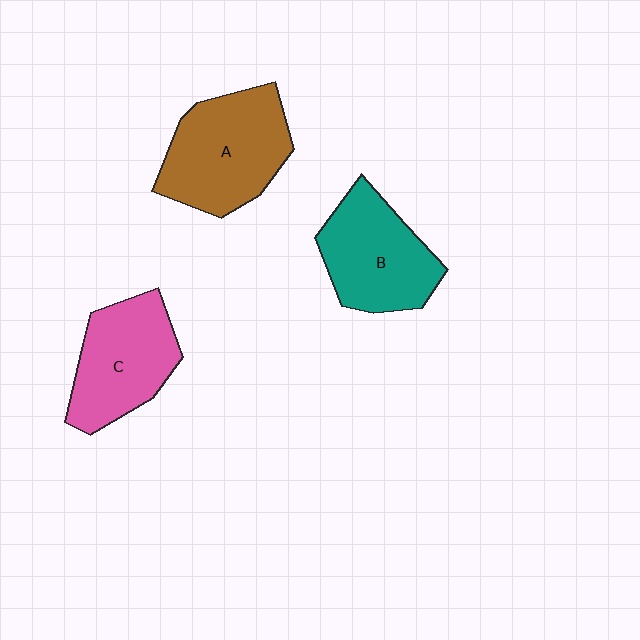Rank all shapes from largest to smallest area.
From largest to smallest: A (brown), B (teal), C (pink).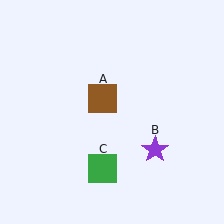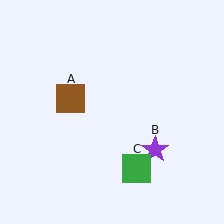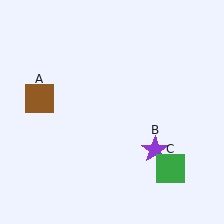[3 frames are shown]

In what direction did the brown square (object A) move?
The brown square (object A) moved left.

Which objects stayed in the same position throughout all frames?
Purple star (object B) remained stationary.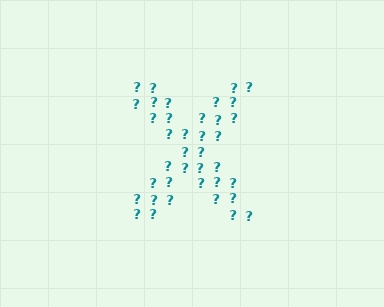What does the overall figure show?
The overall figure shows the letter X.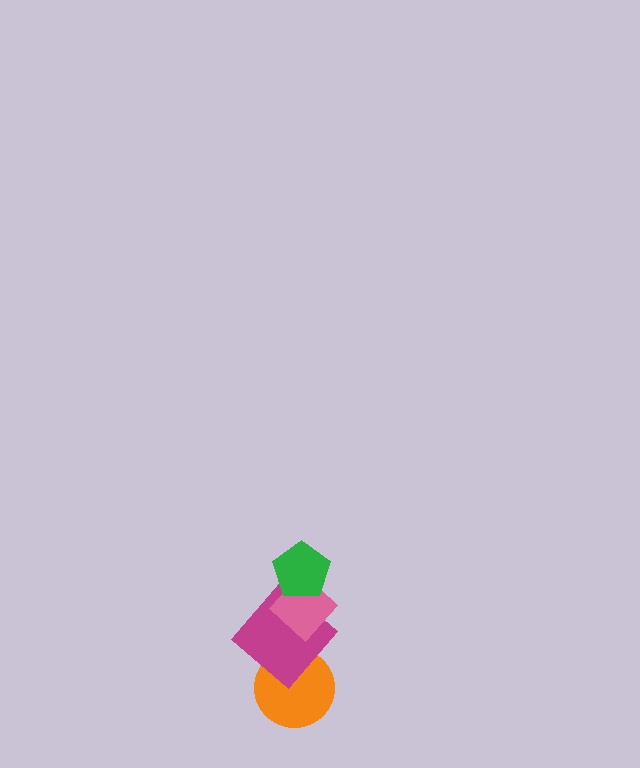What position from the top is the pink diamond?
The pink diamond is 2nd from the top.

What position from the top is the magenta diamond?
The magenta diamond is 3rd from the top.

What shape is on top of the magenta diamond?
The pink diamond is on top of the magenta diamond.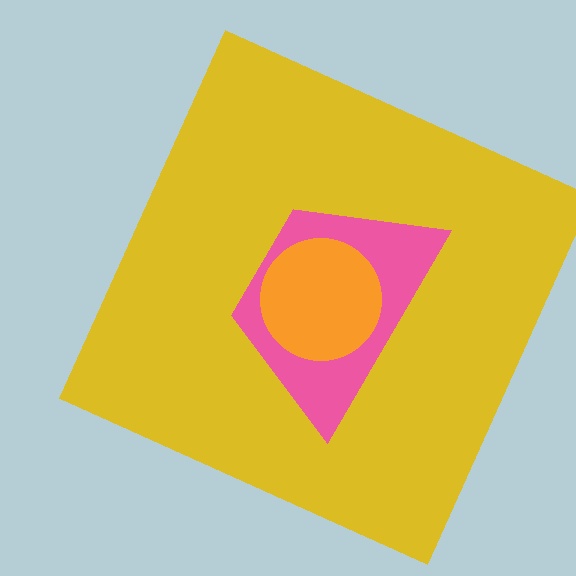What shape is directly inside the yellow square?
The pink trapezoid.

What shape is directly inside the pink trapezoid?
The orange circle.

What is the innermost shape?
The orange circle.